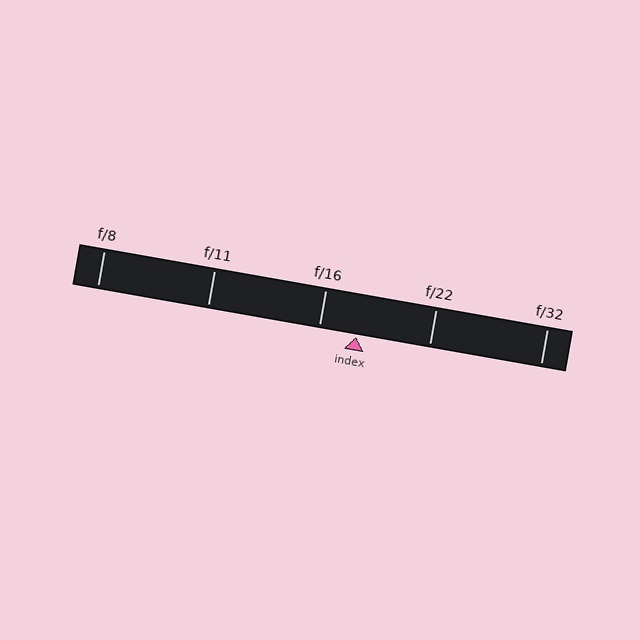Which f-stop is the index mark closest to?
The index mark is closest to f/16.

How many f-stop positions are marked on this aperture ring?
There are 5 f-stop positions marked.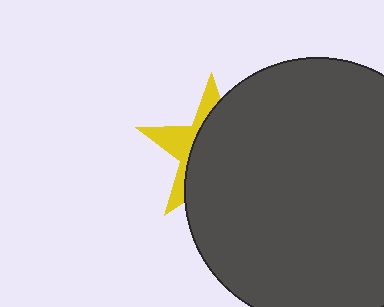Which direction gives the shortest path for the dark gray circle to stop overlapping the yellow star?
Moving right gives the shortest separation.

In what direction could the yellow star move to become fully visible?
The yellow star could move left. That would shift it out from behind the dark gray circle entirely.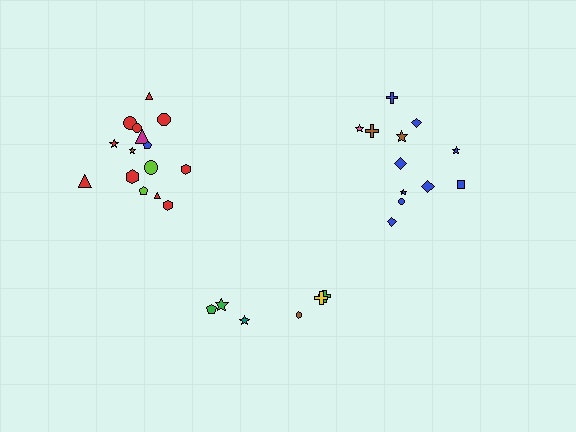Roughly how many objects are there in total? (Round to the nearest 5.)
Roughly 35 objects in total.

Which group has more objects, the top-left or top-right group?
The top-left group.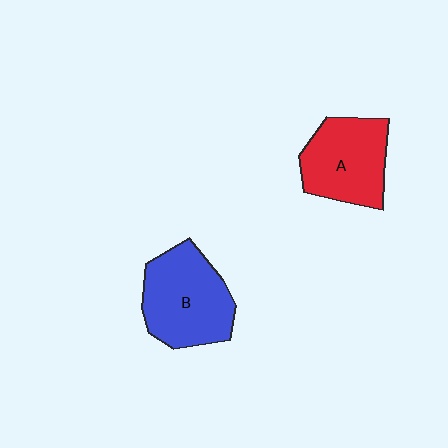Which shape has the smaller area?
Shape A (red).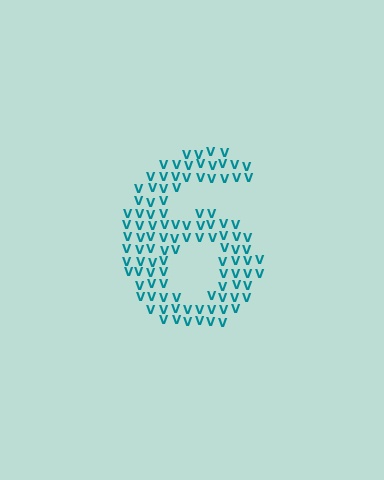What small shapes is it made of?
It is made of small letter V's.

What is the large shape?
The large shape is the digit 6.